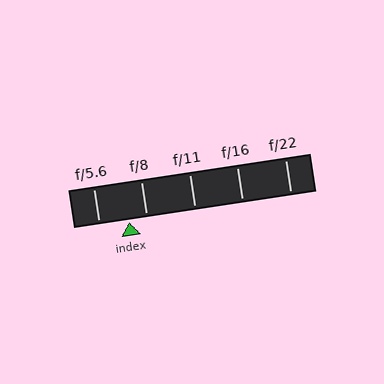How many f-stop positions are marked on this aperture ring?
There are 5 f-stop positions marked.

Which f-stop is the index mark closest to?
The index mark is closest to f/8.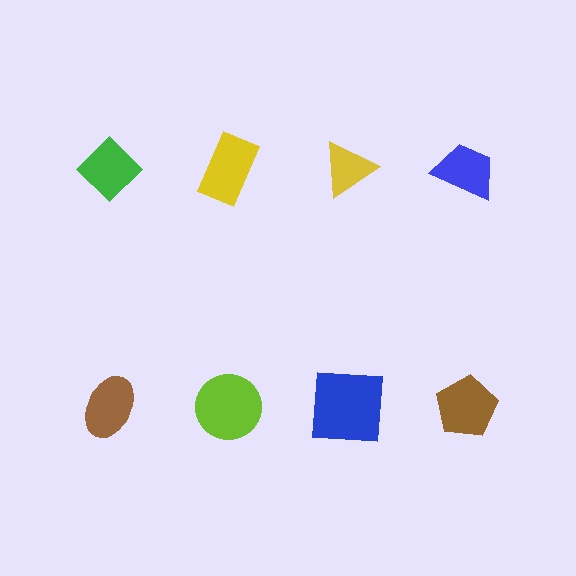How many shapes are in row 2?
4 shapes.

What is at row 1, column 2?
A yellow rectangle.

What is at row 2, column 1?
A brown ellipse.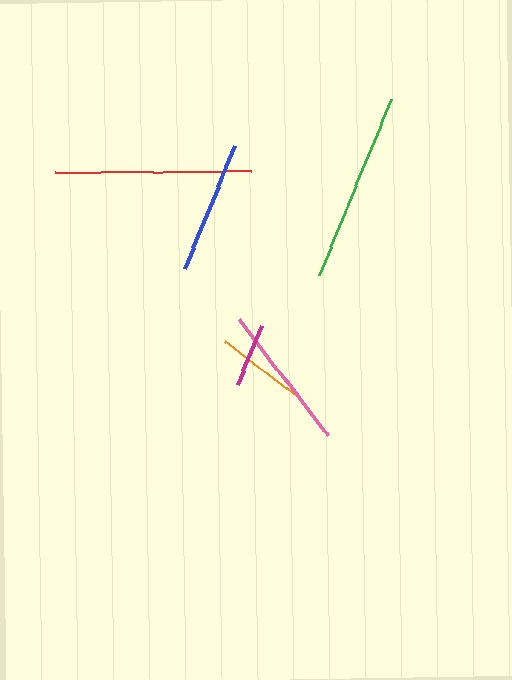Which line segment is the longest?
The red line is the longest at approximately 196 pixels.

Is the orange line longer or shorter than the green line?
The green line is longer than the orange line.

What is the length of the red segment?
The red segment is approximately 196 pixels long.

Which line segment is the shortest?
The magenta line is the shortest at approximately 64 pixels.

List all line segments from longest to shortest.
From longest to shortest: red, green, pink, blue, orange, magenta.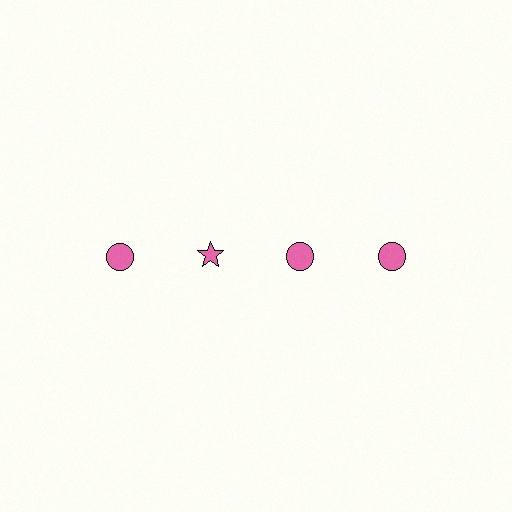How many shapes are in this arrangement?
There are 4 shapes arranged in a grid pattern.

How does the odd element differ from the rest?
It has a different shape: star instead of circle.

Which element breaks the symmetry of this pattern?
The pink star in the top row, second from left column breaks the symmetry. All other shapes are pink circles.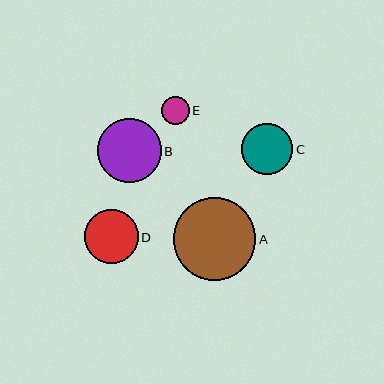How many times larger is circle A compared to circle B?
Circle A is approximately 1.3 times the size of circle B.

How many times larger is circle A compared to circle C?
Circle A is approximately 1.6 times the size of circle C.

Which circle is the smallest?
Circle E is the smallest with a size of approximately 28 pixels.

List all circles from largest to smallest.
From largest to smallest: A, B, D, C, E.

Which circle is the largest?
Circle A is the largest with a size of approximately 82 pixels.